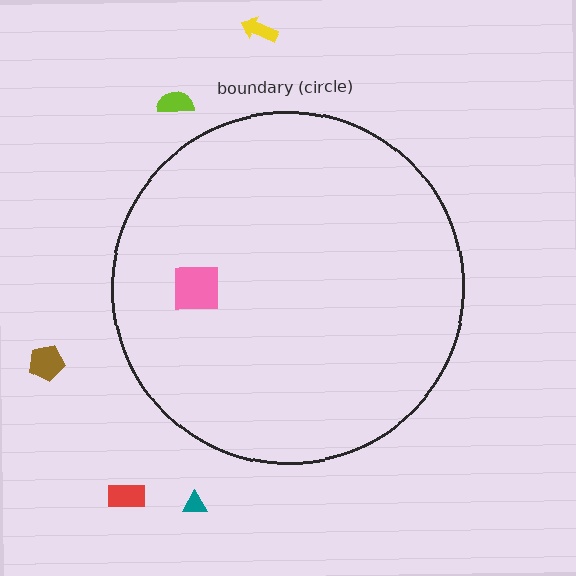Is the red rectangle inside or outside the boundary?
Outside.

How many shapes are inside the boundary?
1 inside, 5 outside.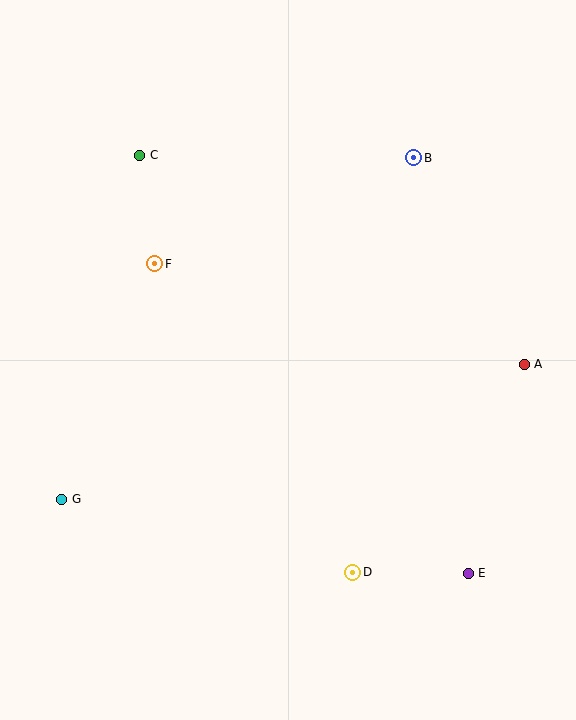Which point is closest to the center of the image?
Point F at (155, 264) is closest to the center.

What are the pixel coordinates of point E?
Point E is at (468, 573).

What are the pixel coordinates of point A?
Point A is at (524, 364).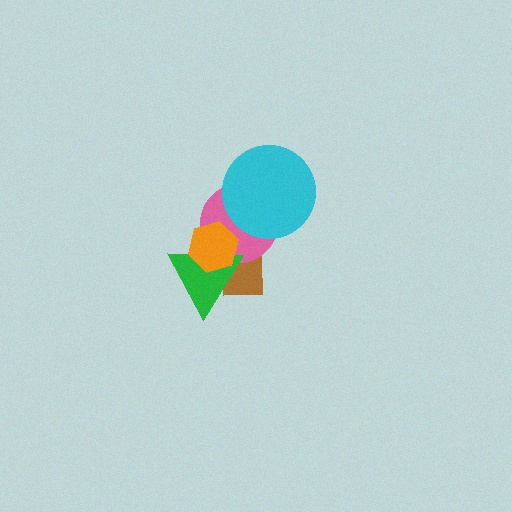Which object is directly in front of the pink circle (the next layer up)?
The green triangle is directly in front of the pink circle.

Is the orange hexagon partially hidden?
No, no other shape covers it.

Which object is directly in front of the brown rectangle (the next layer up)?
The pink circle is directly in front of the brown rectangle.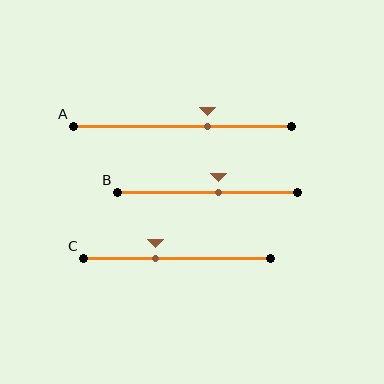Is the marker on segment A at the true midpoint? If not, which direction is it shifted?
No, the marker on segment A is shifted to the right by about 11% of the segment length.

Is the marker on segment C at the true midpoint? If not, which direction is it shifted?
No, the marker on segment C is shifted to the left by about 12% of the segment length.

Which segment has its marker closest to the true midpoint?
Segment B has its marker closest to the true midpoint.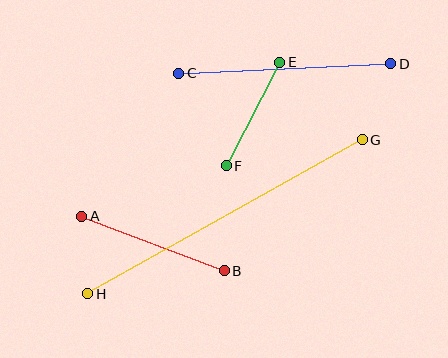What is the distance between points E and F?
The distance is approximately 116 pixels.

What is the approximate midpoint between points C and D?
The midpoint is at approximately (285, 68) pixels.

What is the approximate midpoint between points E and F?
The midpoint is at approximately (253, 114) pixels.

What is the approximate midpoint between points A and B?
The midpoint is at approximately (153, 243) pixels.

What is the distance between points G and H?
The distance is approximately 315 pixels.